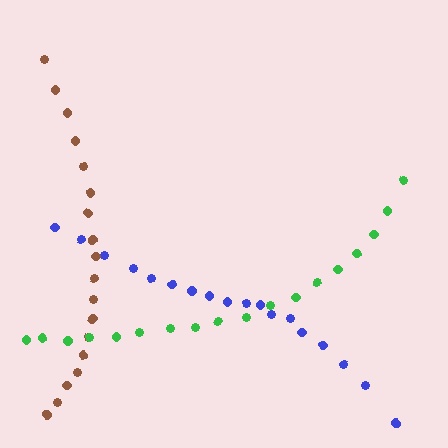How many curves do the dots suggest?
There are 3 distinct paths.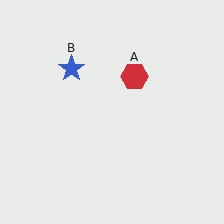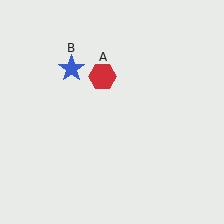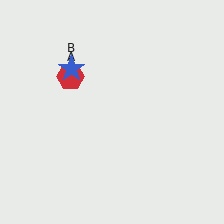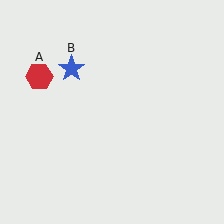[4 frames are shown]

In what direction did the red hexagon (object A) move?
The red hexagon (object A) moved left.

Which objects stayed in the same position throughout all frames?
Blue star (object B) remained stationary.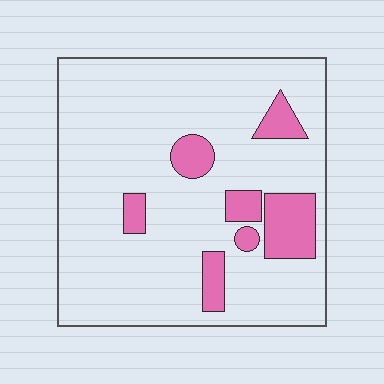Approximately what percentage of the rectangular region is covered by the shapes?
Approximately 15%.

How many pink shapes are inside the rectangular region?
7.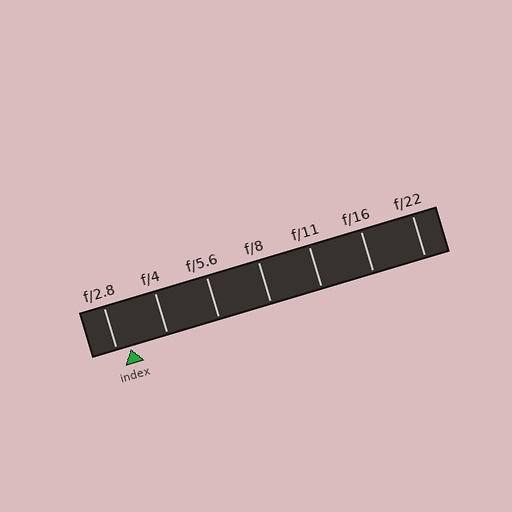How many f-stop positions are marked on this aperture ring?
There are 7 f-stop positions marked.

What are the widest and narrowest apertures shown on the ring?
The widest aperture shown is f/2.8 and the narrowest is f/22.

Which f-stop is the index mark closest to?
The index mark is closest to f/2.8.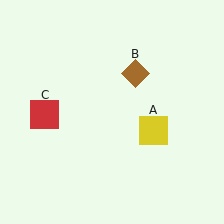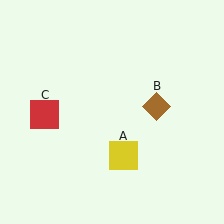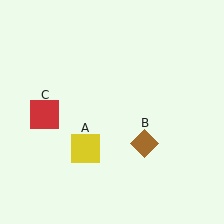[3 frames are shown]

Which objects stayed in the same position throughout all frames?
Red square (object C) remained stationary.